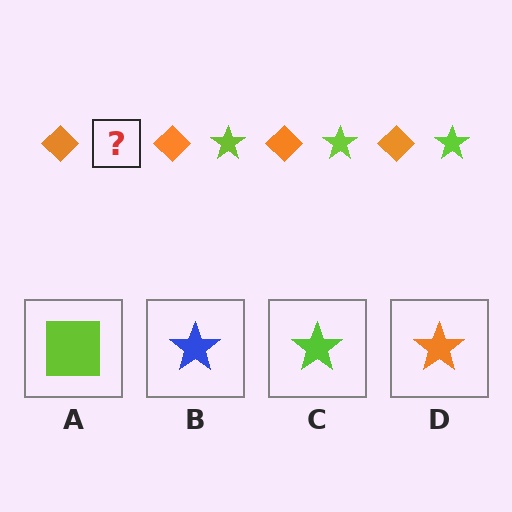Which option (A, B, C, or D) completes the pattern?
C.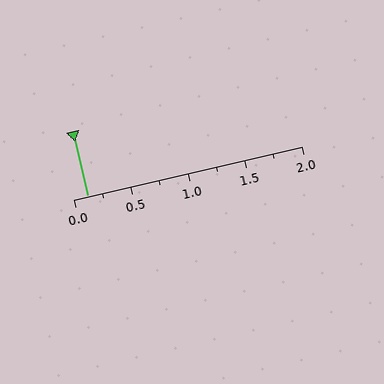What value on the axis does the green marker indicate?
The marker indicates approximately 0.12.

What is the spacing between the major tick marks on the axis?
The major ticks are spaced 0.5 apart.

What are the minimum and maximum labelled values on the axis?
The axis runs from 0.0 to 2.0.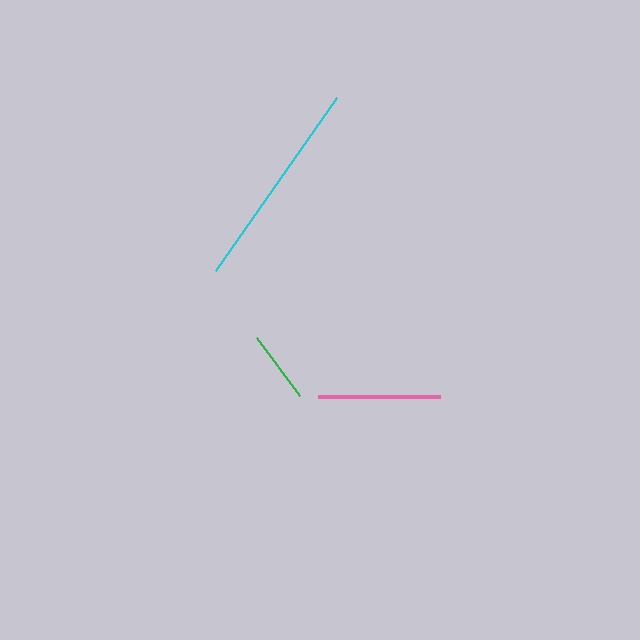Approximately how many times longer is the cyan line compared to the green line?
The cyan line is approximately 2.9 times the length of the green line.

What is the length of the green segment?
The green segment is approximately 72 pixels long.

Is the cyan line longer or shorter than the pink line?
The cyan line is longer than the pink line.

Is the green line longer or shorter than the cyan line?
The cyan line is longer than the green line.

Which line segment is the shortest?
The green line is the shortest at approximately 72 pixels.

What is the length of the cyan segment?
The cyan segment is approximately 211 pixels long.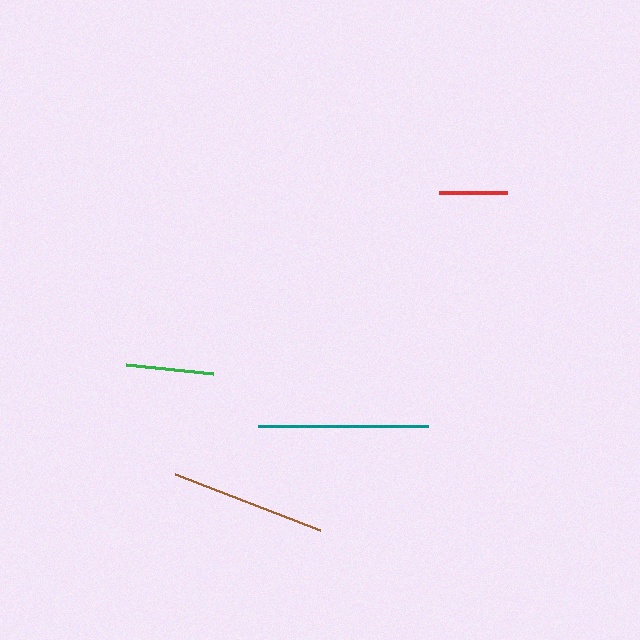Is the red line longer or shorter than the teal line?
The teal line is longer than the red line.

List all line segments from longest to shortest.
From longest to shortest: teal, brown, green, red.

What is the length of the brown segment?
The brown segment is approximately 156 pixels long.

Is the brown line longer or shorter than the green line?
The brown line is longer than the green line.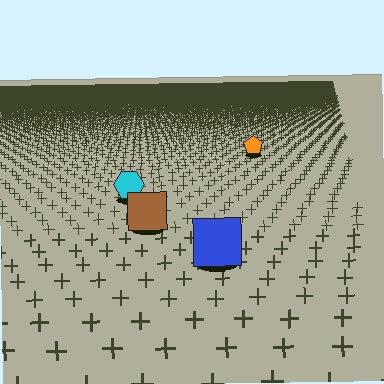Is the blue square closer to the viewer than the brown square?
Yes. The blue square is closer — you can tell from the texture gradient: the ground texture is coarser near it.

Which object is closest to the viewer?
The blue square is closest. The texture marks near it are larger and more spread out.